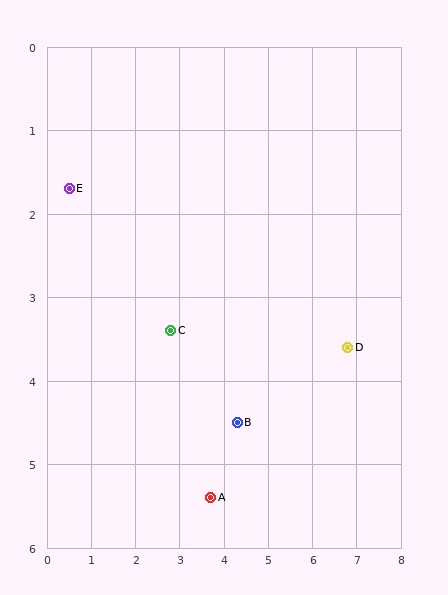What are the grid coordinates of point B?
Point B is at approximately (4.3, 4.5).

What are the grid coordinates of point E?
Point E is at approximately (0.5, 1.7).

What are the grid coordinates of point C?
Point C is at approximately (2.8, 3.4).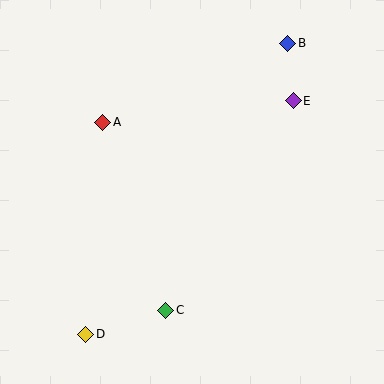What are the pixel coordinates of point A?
Point A is at (103, 122).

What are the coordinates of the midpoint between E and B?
The midpoint between E and B is at (290, 72).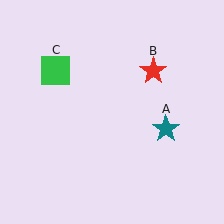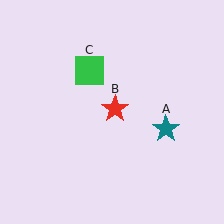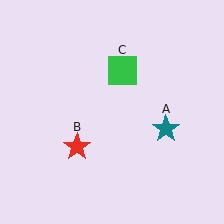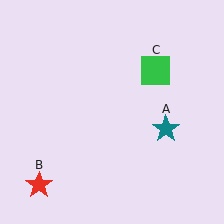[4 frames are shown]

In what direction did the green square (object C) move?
The green square (object C) moved right.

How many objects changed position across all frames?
2 objects changed position: red star (object B), green square (object C).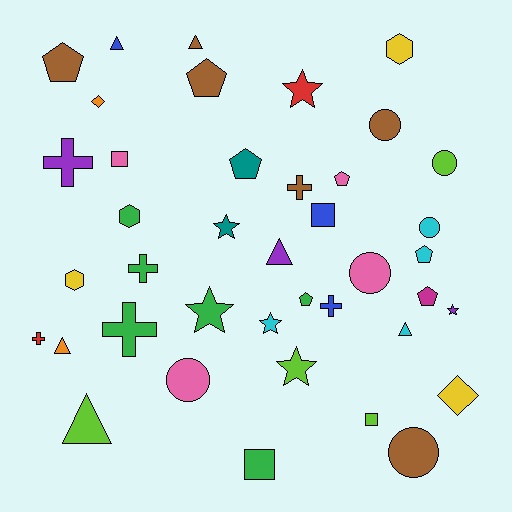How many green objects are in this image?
There are 6 green objects.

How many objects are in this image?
There are 40 objects.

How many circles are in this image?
There are 6 circles.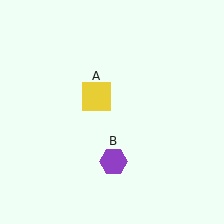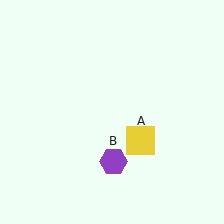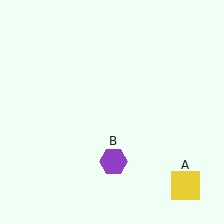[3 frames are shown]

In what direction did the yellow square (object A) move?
The yellow square (object A) moved down and to the right.